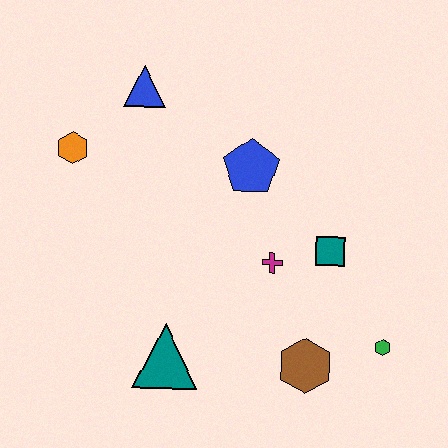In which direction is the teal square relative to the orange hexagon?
The teal square is to the right of the orange hexagon.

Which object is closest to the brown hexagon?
The green hexagon is closest to the brown hexagon.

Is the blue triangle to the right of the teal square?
No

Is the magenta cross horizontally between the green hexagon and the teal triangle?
Yes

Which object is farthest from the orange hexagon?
The green hexagon is farthest from the orange hexagon.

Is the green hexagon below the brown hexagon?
No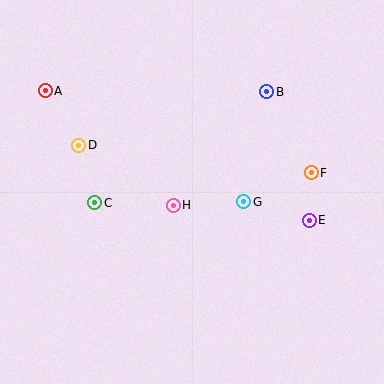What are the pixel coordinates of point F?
Point F is at (311, 173).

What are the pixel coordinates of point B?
Point B is at (267, 92).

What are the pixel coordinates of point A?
Point A is at (45, 91).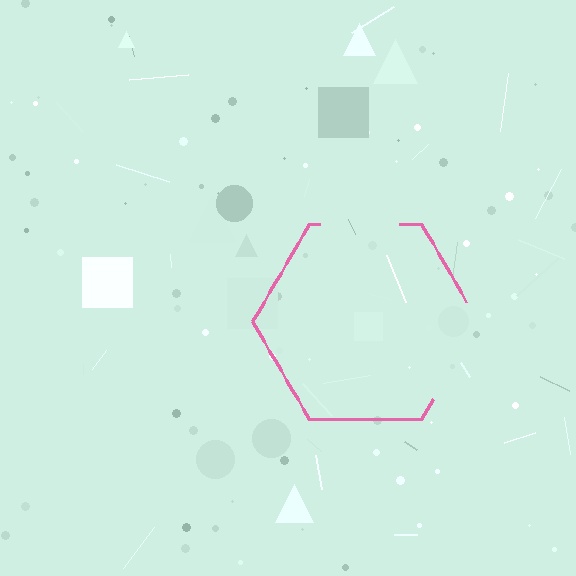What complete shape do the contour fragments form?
The contour fragments form a hexagon.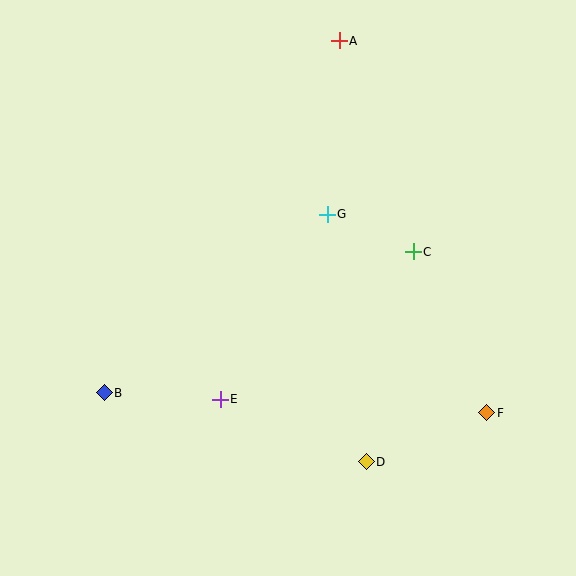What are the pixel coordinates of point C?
Point C is at (413, 252).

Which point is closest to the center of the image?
Point G at (327, 214) is closest to the center.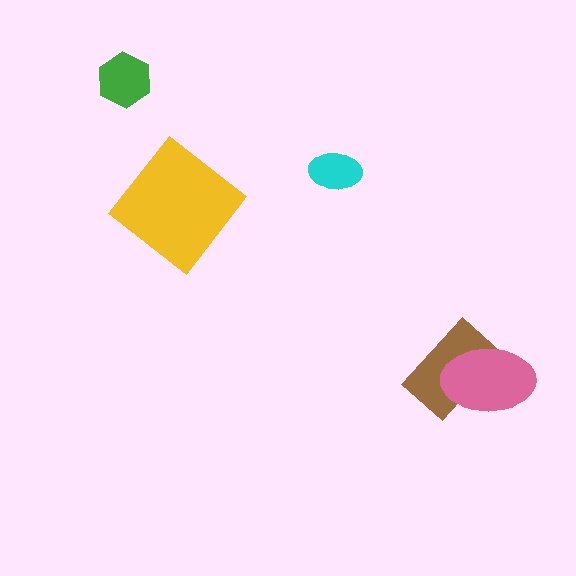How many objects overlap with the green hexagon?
0 objects overlap with the green hexagon.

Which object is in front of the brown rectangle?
The pink ellipse is in front of the brown rectangle.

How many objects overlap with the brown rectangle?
1 object overlaps with the brown rectangle.